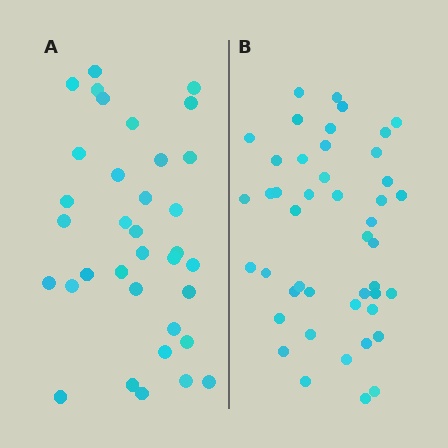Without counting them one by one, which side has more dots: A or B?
Region B (the right region) has more dots.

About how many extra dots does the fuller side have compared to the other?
Region B has roughly 10 or so more dots than region A.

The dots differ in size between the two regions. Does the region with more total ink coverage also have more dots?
No. Region A has more total ink coverage because its dots are larger, but region B actually contains more individual dots. Total area can be misleading — the number of items is what matters here.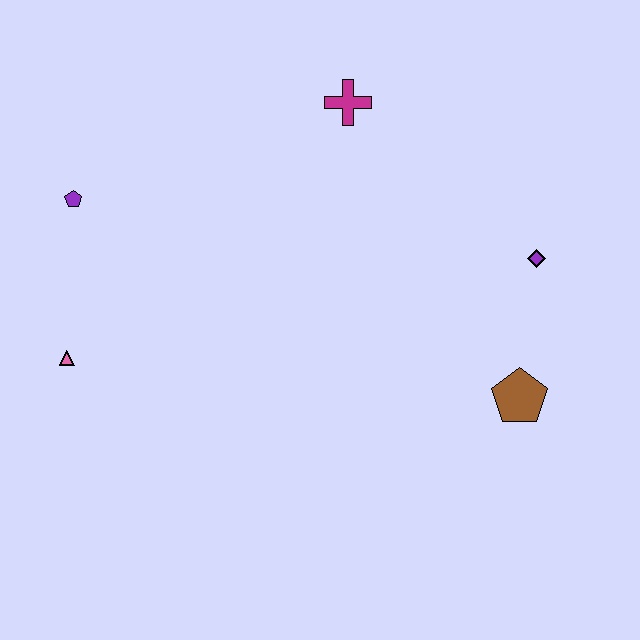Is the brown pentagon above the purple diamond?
No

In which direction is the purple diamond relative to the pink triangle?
The purple diamond is to the right of the pink triangle.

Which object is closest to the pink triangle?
The purple pentagon is closest to the pink triangle.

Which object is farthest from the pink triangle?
The purple diamond is farthest from the pink triangle.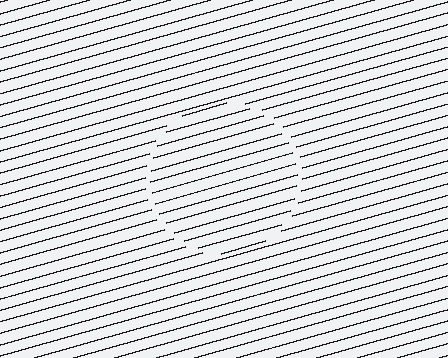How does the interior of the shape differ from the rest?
The interior of the shape contains the same grating, shifted by half a period — the contour is defined by the phase discontinuity where line-ends from the inner and outer gratings abut.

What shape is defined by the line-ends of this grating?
An illusory circle. The interior of the shape contains the same grating, shifted by half a period — the contour is defined by the phase discontinuity where line-ends from the inner and outer gratings abut.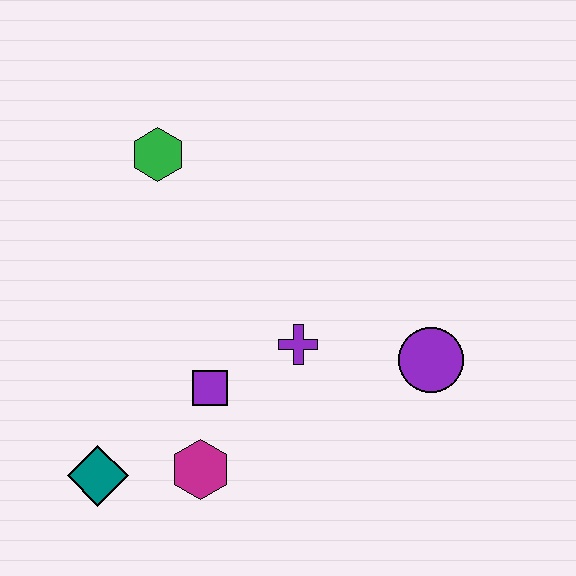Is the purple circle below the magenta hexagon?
No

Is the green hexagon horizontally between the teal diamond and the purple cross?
Yes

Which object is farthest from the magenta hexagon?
The green hexagon is farthest from the magenta hexagon.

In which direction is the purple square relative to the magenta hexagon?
The purple square is above the magenta hexagon.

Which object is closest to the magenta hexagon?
The purple square is closest to the magenta hexagon.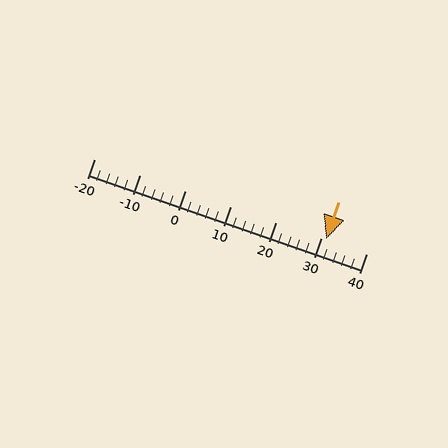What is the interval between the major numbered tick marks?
The major tick marks are spaced 10 units apart.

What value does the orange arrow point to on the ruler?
The orange arrow points to approximately 31.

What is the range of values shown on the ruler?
The ruler shows values from -20 to 40.